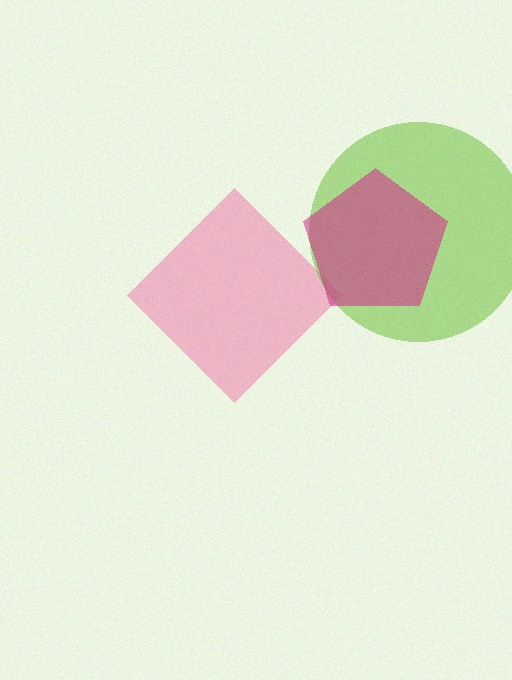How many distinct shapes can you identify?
There are 3 distinct shapes: a pink diamond, a lime circle, a magenta pentagon.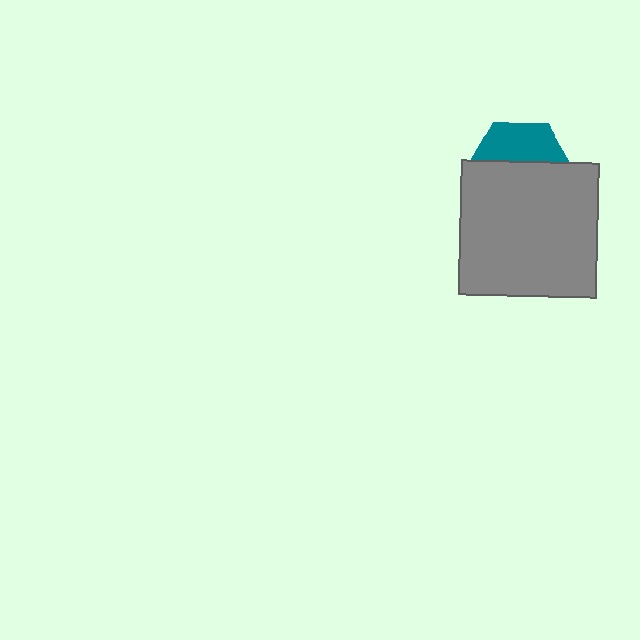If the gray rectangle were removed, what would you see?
You would see the complete teal hexagon.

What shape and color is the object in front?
The object in front is a gray rectangle.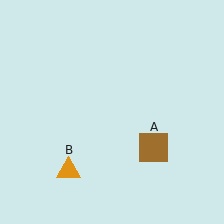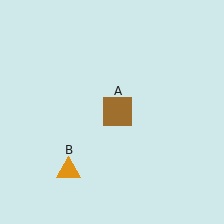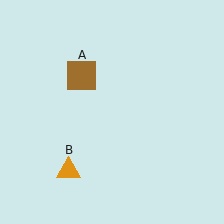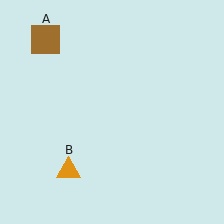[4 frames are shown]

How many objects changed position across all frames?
1 object changed position: brown square (object A).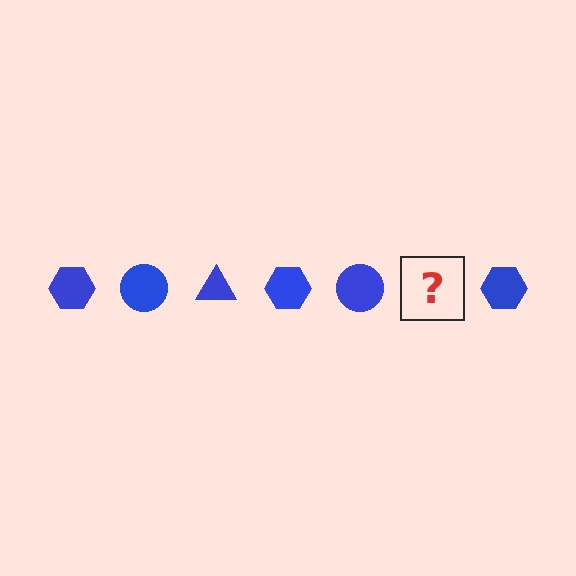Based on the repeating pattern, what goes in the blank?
The blank should be a blue triangle.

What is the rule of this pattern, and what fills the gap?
The rule is that the pattern cycles through hexagon, circle, triangle shapes in blue. The gap should be filled with a blue triangle.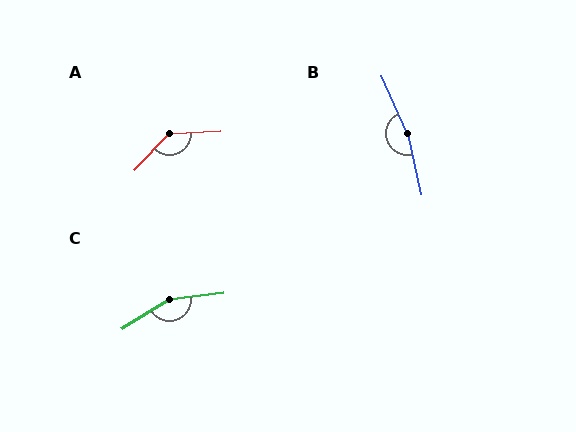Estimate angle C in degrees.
Approximately 155 degrees.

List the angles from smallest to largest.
A (135°), C (155°), B (169°).